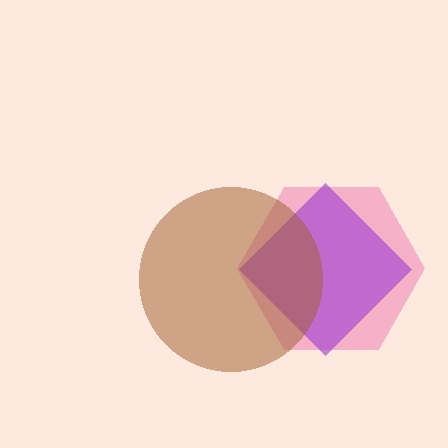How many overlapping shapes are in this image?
There are 3 overlapping shapes in the image.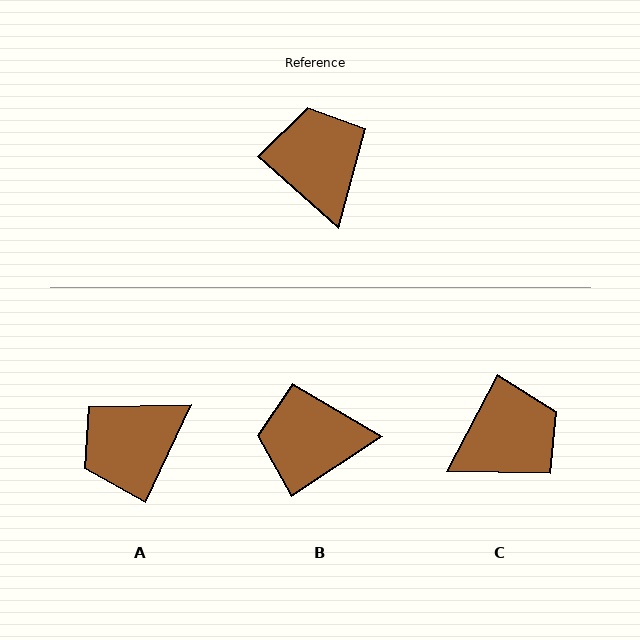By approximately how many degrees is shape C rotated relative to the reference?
Approximately 76 degrees clockwise.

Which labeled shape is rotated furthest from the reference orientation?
A, about 106 degrees away.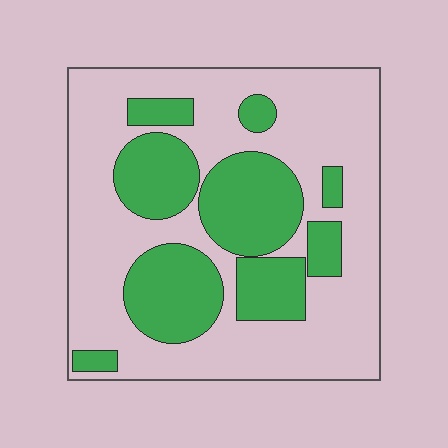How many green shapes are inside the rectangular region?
9.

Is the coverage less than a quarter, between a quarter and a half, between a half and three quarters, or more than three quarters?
Between a quarter and a half.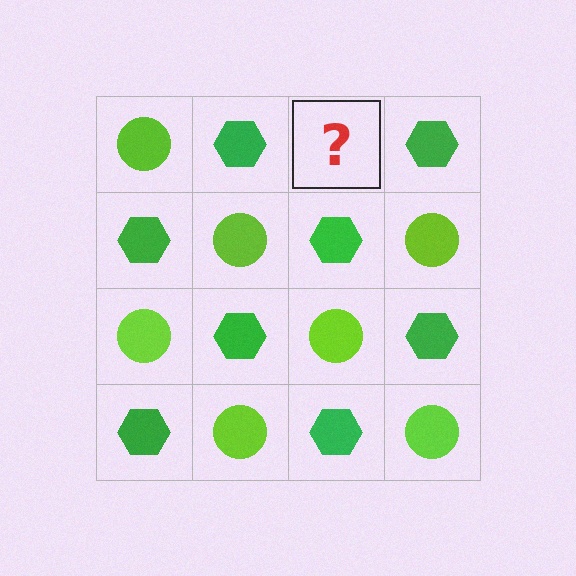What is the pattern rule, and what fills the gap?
The rule is that it alternates lime circle and green hexagon in a checkerboard pattern. The gap should be filled with a lime circle.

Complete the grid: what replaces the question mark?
The question mark should be replaced with a lime circle.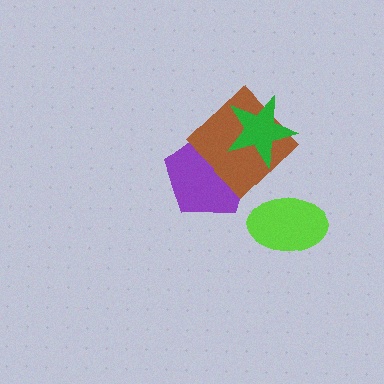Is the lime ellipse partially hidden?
No, no other shape covers it.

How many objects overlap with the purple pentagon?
2 objects overlap with the purple pentagon.